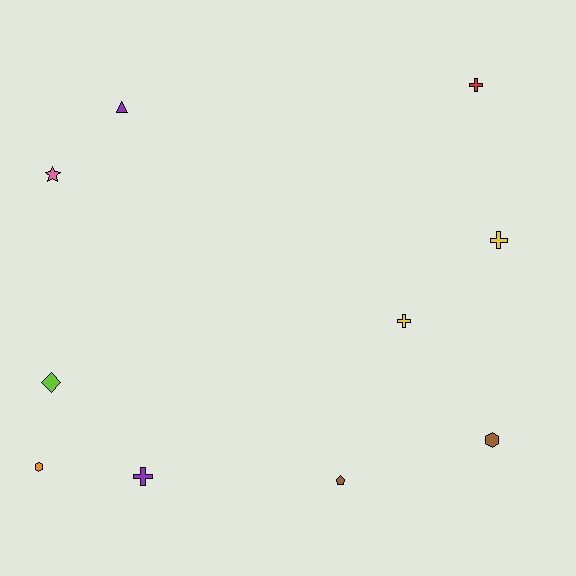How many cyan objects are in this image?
There are no cyan objects.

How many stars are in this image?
There is 1 star.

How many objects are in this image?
There are 10 objects.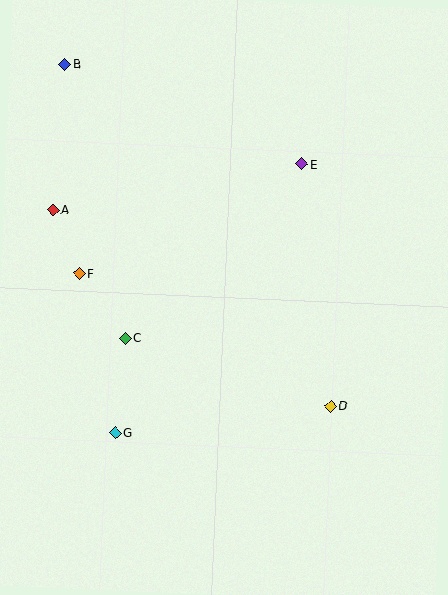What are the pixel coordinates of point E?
Point E is at (302, 164).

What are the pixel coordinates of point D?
Point D is at (331, 406).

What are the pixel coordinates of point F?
Point F is at (79, 273).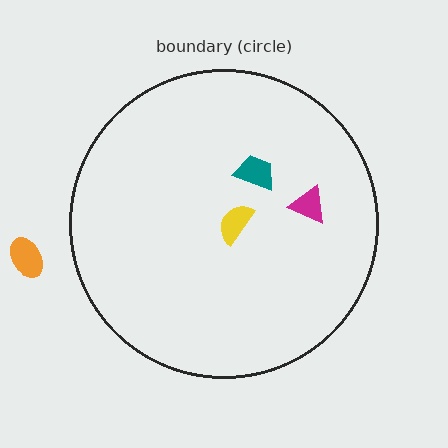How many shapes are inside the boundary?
3 inside, 1 outside.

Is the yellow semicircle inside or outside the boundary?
Inside.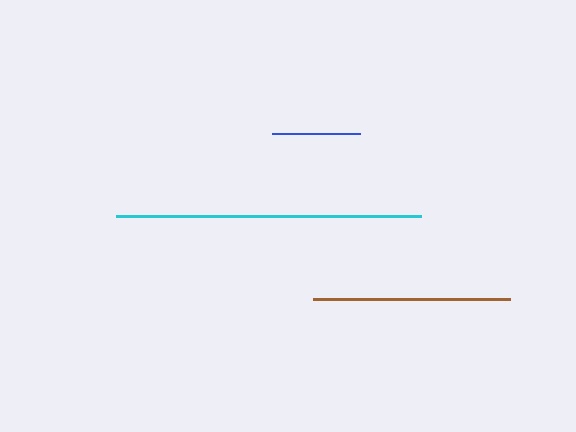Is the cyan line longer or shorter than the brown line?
The cyan line is longer than the brown line.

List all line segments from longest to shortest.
From longest to shortest: cyan, brown, blue.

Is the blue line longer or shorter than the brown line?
The brown line is longer than the blue line.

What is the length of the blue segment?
The blue segment is approximately 88 pixels long.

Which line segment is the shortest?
The blue line is the shortest at approximately 88 pixels.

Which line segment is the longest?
The cyan line is the longest at approximately 305 pixels.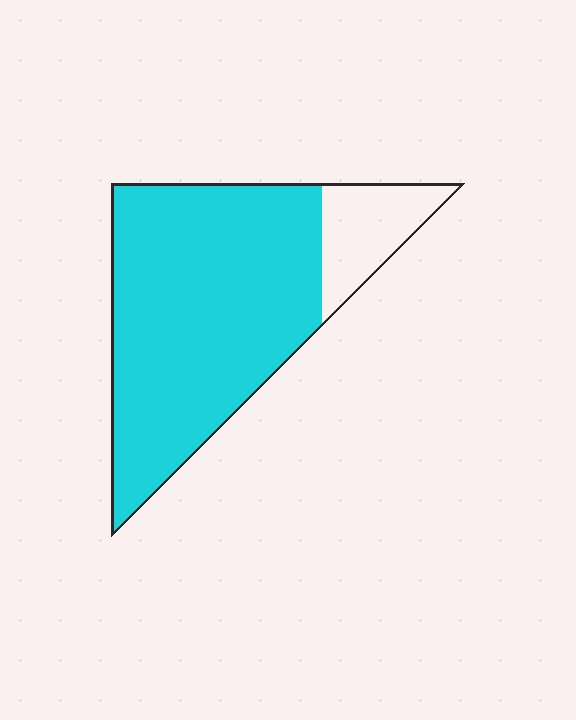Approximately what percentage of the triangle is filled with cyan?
Approximately 85%.